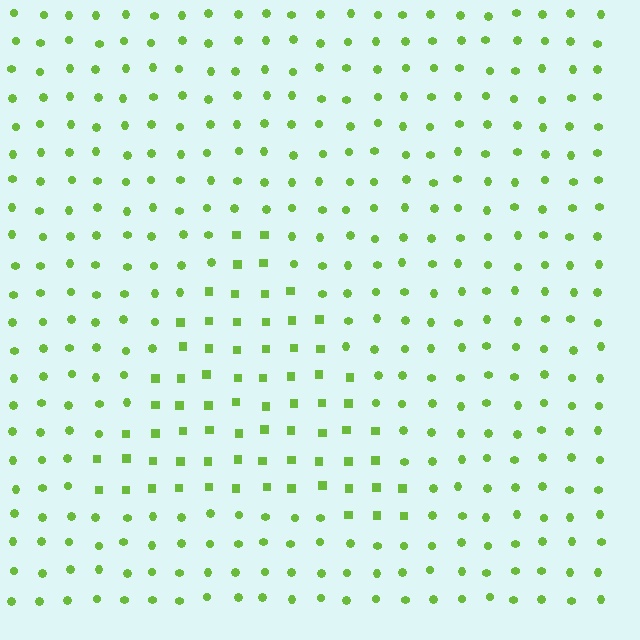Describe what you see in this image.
The image is filled with small lime elements arranged in a uniform grid. A triangle-shaped region contains squares, while the surrounding area contains circles. The boundary is defined purely by the change in element shape.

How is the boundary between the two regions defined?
The boundary is defined by a change in element shape: squares inside vs. circles outside. All elements share the same color and spacing.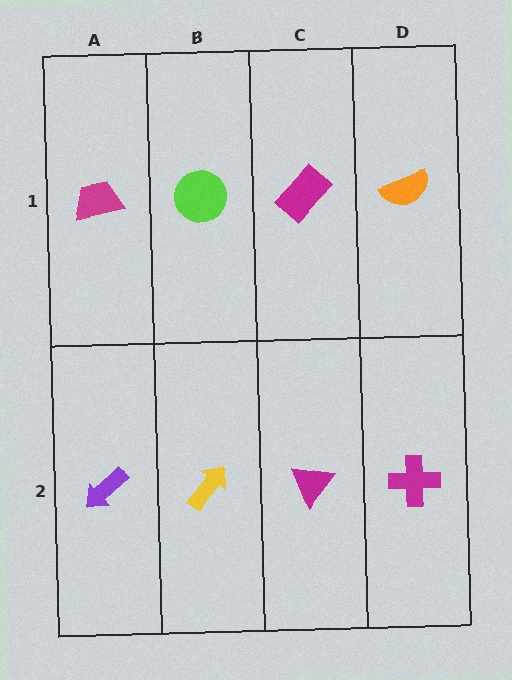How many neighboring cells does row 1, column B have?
3.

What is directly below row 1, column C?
A magenta triangle.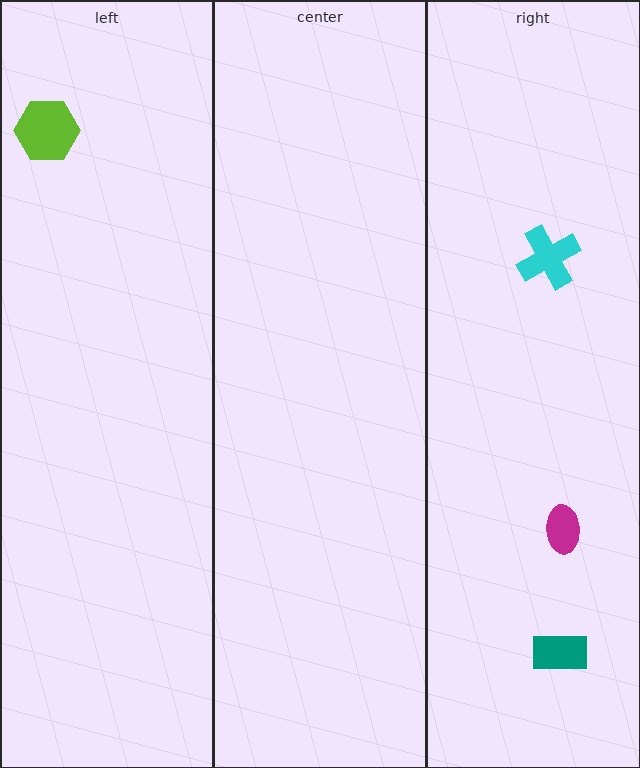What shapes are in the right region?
The cyan cross, the teal rectangle, the magenta ellipse.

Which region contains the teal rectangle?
The right region.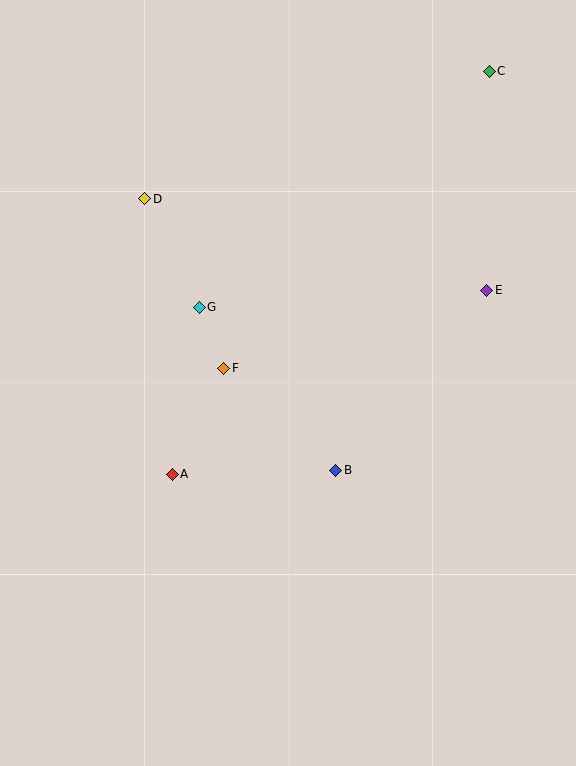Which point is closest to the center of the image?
Point F at (224, 368) is closest to the center.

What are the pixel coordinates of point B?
Point B is at (336, 470).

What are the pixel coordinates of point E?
Point E is at (487, 290).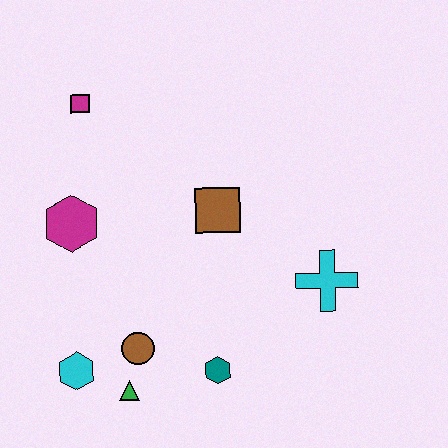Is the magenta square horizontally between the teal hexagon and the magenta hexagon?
Yes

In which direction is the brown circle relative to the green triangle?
The brown circle is above the green triangle.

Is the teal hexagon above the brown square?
No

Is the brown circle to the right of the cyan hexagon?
Yes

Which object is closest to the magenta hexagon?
The magenta square is closest to the magenta hexagon.